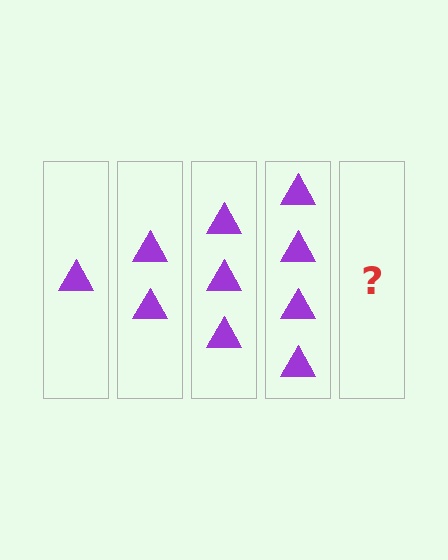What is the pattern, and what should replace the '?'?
The pattern is that each step adds one more triangle. The '?' should be 5 triangles.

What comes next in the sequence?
The next element should be 5 triangles.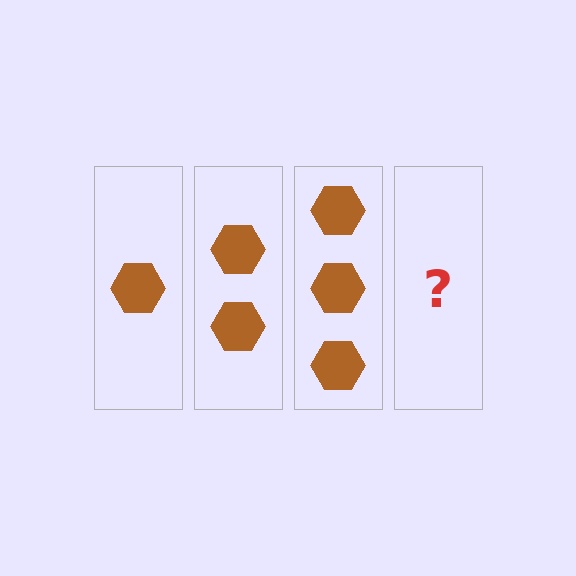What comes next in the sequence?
The next element should be 4 hexagons.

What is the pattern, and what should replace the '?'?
The pattern is that each step adds one more hexagon. The '?' should be 4 hexagons.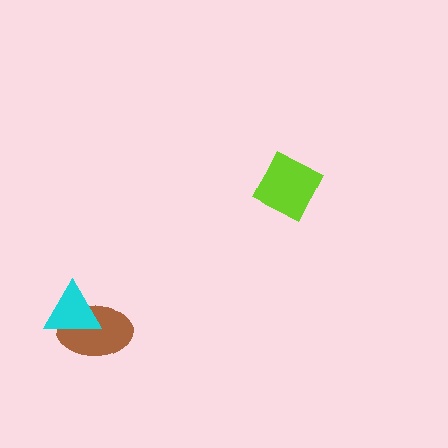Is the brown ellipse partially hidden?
Yes, it is partially covered by another shape.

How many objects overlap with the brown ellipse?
1 object overlaps with the brown ellipse.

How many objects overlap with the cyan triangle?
1 object overlaps with the cyan triangle.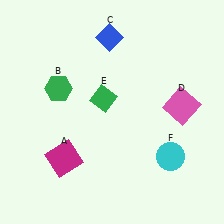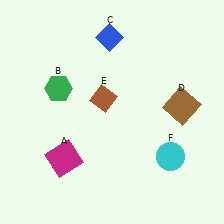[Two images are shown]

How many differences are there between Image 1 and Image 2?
There are 2 differences between the two images.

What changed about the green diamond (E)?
In Image 1, E is green. In Image 2, it changed to brown.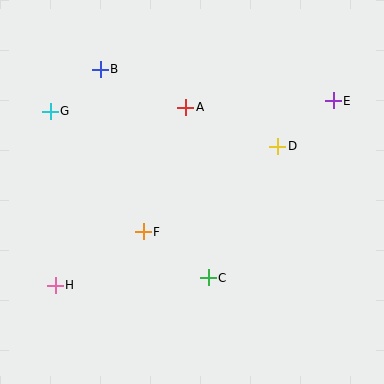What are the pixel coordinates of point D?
Point D is at (278, 146).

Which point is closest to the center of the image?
Point F at (143, 232) is closest to the center.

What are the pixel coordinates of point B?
Point B is at (100, 69).